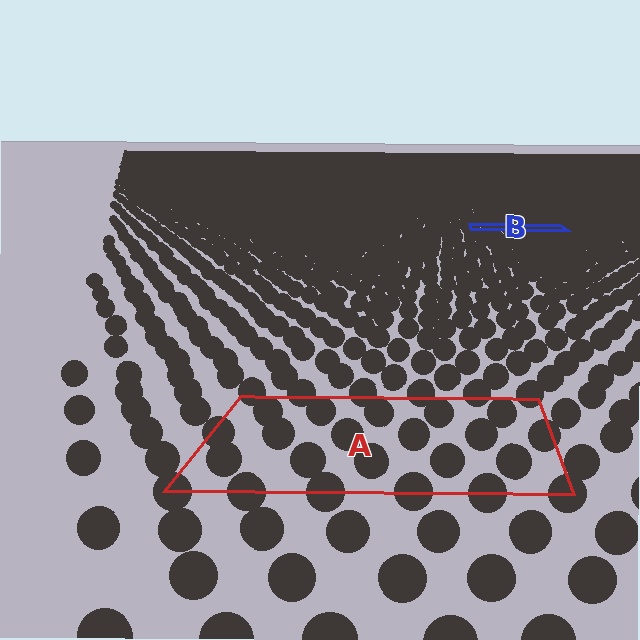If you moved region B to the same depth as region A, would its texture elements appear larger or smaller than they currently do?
They would appear larger. At a closer depth, the same texture elements are projected at a bigger on-screen size.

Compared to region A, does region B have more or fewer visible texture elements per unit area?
Region B has more texture elements per unit area — they are packed more densely because it is farther away.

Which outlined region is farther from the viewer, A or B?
Region B is farther from the viewer — the texture elements inside it appear smaller and more densely packed.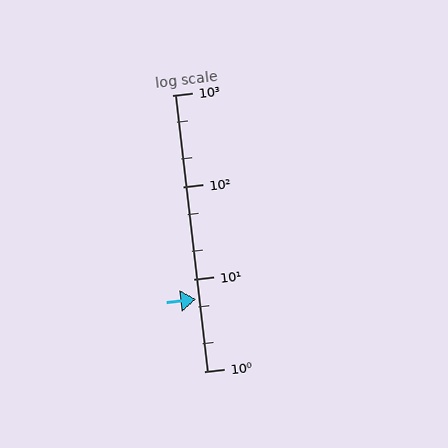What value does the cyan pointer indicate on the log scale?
The pointer indicates approximately 6.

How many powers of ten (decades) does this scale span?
The scale spans 3 decades, from 1 to 1000.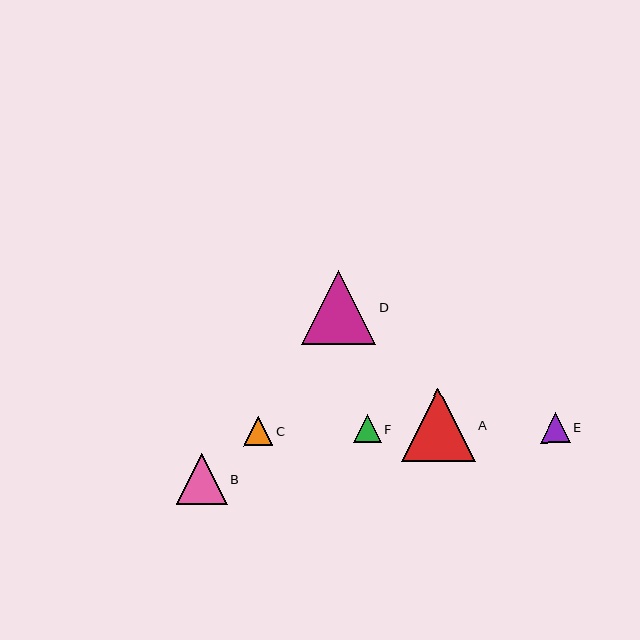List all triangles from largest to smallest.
From largest to smallest: D, A, B, E, C, F.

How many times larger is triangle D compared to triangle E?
Triangle D is approximately 2.5 times the size of triangle E.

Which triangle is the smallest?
Triangle F is the smallest with a size of approximately 27 pixels.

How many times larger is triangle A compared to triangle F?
Triangle A is approximately 2.7 times the size of triangle F.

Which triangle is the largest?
Triangle D is the largest with a size of approximately 75 pixels.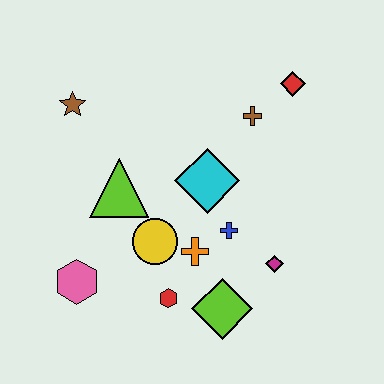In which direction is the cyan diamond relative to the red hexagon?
The cyan diamond is above the red hexagon.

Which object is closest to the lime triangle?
The yellow circle is closest to the lime triangle.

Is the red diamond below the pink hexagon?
No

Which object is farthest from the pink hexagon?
The red diamond is farthest from the pink hexagon.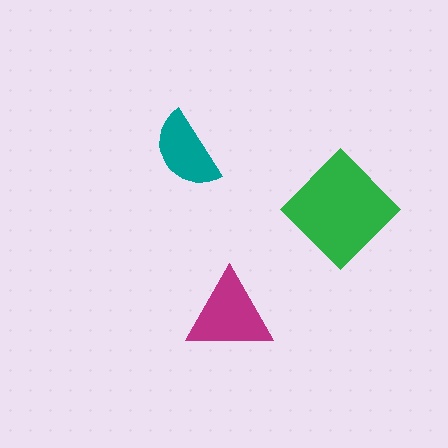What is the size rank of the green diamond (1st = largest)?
1st.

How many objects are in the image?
There are 3 objects in the image.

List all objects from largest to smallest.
The green diamond, the magenta triangle, the teal semicircle.